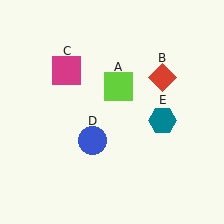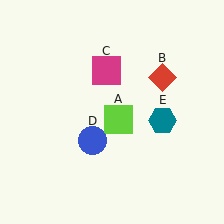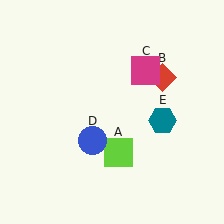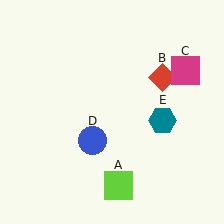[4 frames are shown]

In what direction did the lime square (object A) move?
The lime square (object A) moved down.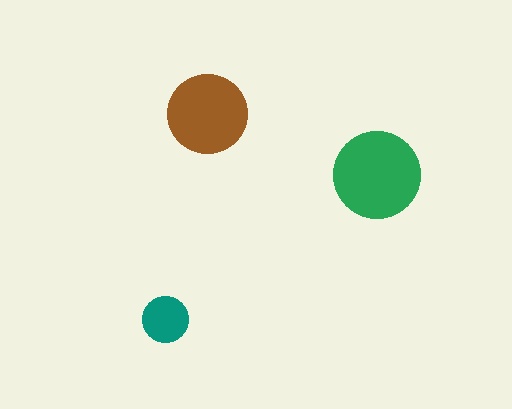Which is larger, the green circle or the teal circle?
The green one.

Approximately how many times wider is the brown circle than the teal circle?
About 1.5 times wider.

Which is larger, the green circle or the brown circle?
The green one.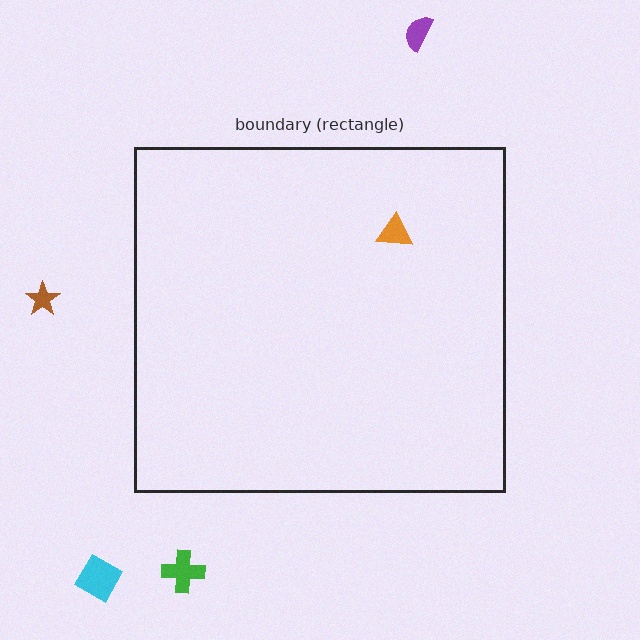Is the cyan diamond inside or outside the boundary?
Outside.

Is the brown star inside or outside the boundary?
Outside.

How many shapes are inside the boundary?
1 inside, 4 outside.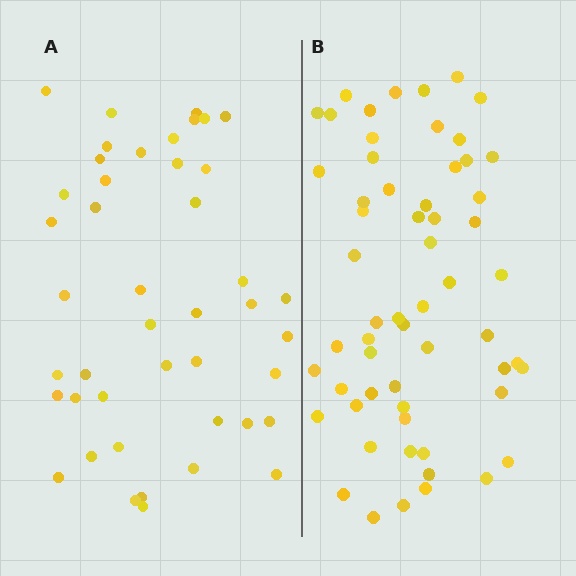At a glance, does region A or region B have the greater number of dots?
Region B (the right region) has more dots.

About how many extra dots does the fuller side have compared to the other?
Region B has approximately 15 more dots than region A.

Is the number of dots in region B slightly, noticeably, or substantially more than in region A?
Region B has noticeably more, but not dramatically so. The ratio is roughly 1.3 to 1.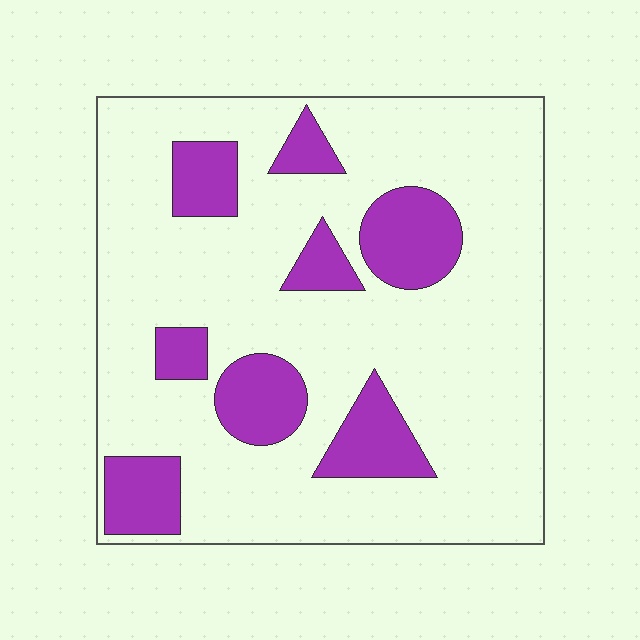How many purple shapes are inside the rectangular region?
8.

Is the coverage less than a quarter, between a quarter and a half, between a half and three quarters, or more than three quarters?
Less than a quarter.